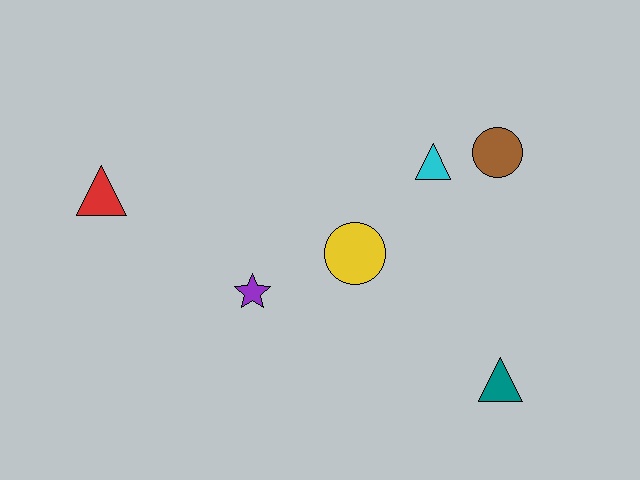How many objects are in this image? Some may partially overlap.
There are 6 objects.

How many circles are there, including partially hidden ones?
There are 2 circles.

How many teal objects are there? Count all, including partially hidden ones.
There is 1 teal object.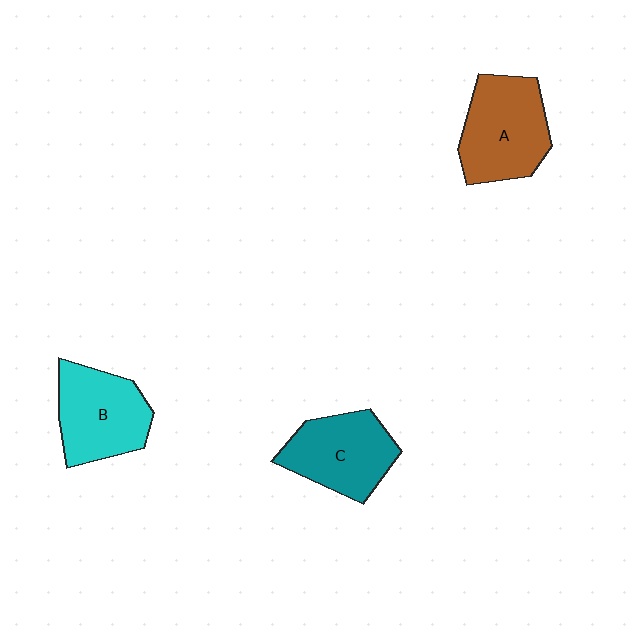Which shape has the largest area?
Shape A (brown).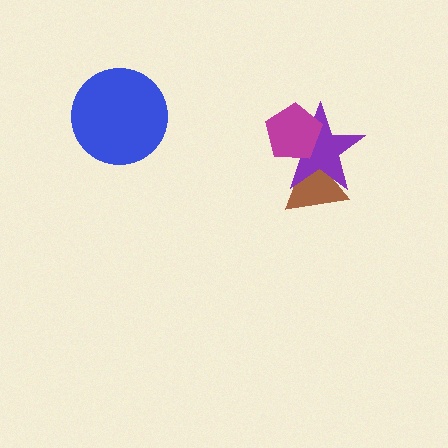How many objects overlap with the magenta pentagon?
2 objects overlap with the magenta pentagon.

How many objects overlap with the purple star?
2 objects overlap with the purple star.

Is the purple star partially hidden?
Yes, it is partially covered by another shape.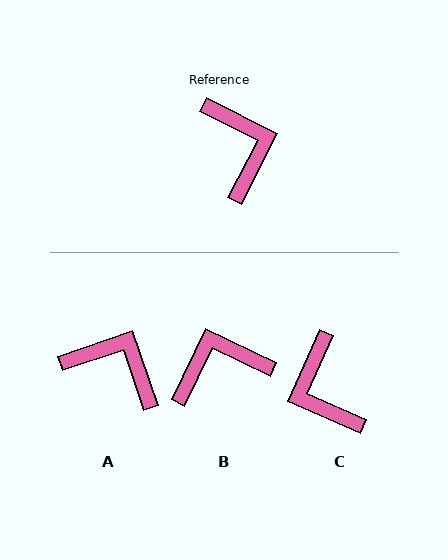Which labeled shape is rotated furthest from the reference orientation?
C, about 177 degrees away.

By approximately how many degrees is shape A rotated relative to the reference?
Approximately 46 degrees counter-clockwise.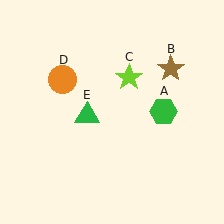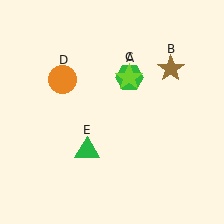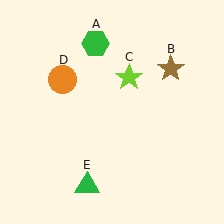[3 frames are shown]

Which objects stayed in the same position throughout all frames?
Brown star (object B) and lime star (object C) and orange circle (object D) remained stationary.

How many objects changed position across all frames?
2 objects changed position: green hexagon (object A), green triangle (object E).